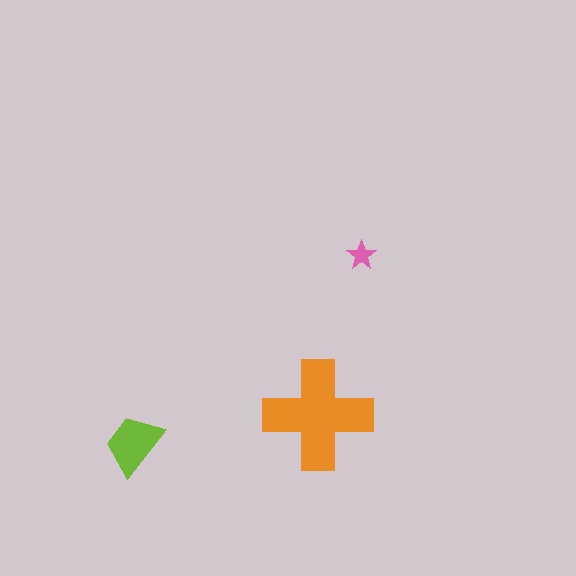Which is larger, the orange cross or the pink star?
The orange cross.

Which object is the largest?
The orange cross.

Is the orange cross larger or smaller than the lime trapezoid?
Larger.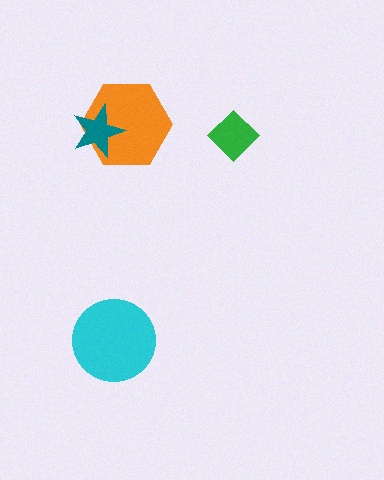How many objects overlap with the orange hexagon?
1 object overlaps with the orange hexagon.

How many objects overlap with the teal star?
1 object overlaps with the teal star.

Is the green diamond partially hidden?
No, no other shape covers it.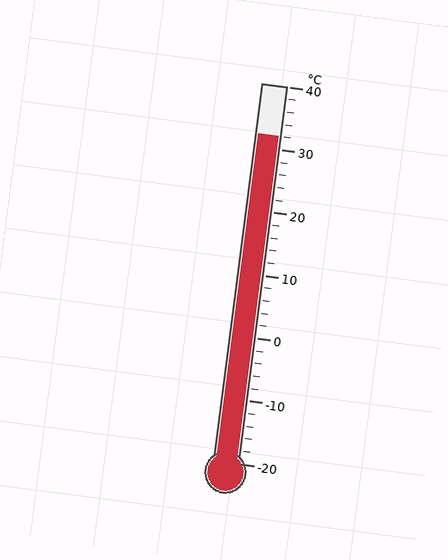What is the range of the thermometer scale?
The thermometer scale ranges from -20°C to 40°C.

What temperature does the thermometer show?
The thermometer shows approximately 32°C.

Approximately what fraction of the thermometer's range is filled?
The thermometer is filled to approximately 85% of its range.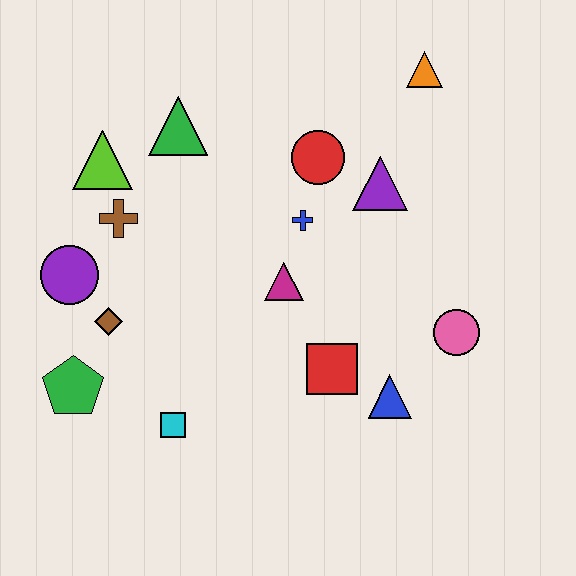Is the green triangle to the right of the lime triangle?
Yes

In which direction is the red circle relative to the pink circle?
The red circle is above the pink circle.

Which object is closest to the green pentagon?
The brown diamond is closest to the green pentagon.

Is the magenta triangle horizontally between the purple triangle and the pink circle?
No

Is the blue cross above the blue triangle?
Yes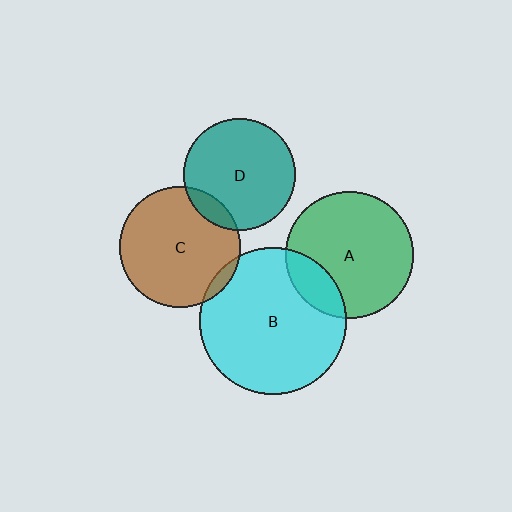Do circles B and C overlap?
Yes.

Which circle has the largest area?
Circle B (cyan).